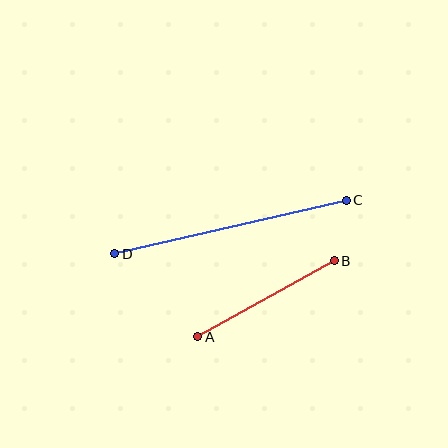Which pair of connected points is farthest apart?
Points C and D are farthest apart.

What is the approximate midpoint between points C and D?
The midpoint is at approximately (231, 227) pixels.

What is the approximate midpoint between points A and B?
The midpoint is at approximately (266, 299) pixels.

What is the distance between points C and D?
The distance is approximately 237 pixels.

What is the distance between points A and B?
The distance is approximately 157 pixels.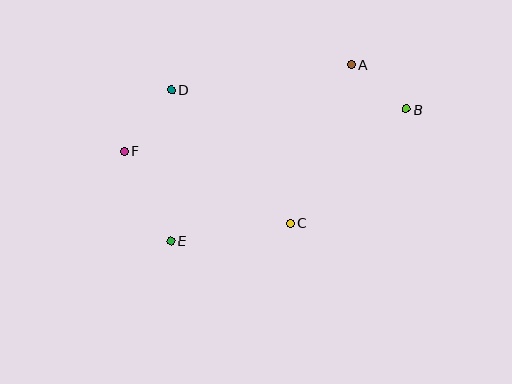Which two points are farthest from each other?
Points B and F are farthest from each other.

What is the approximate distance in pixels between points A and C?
The distance between A and C is approximately 170 pixels.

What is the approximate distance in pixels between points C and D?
The distance between C and D is approximately 179 pixels.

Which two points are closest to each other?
Points A and B are closest to each other.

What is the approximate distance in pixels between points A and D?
The distance between A and D is approximately 181 pixels.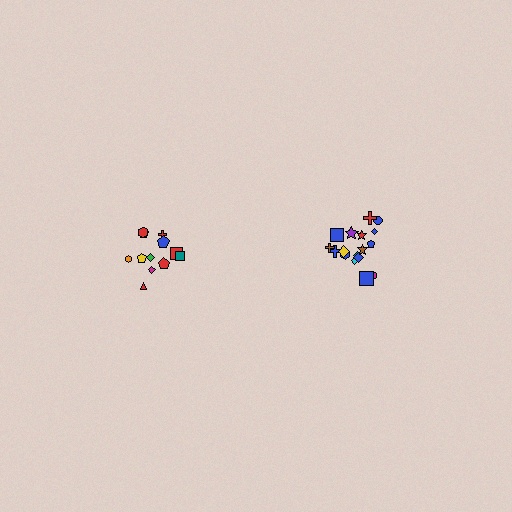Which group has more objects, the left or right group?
The right group.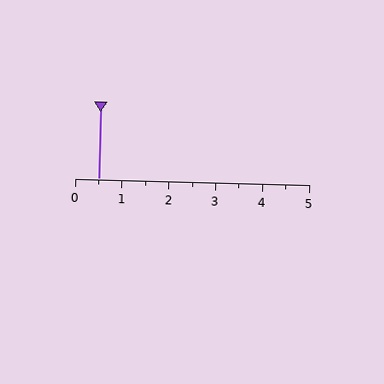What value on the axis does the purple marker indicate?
The marker indicates approximately 0.5.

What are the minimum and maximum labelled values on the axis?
The axis runs from 0 to 5.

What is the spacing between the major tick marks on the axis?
The major ticks are spaced 1 apart.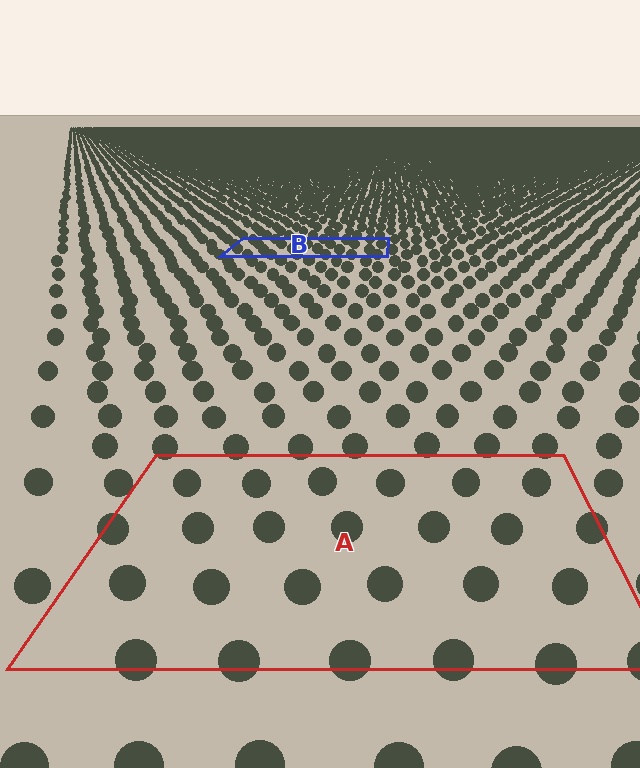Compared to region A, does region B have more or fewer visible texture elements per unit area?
Region B has more texture elements per unit area — they are packed more densely because it is farther away.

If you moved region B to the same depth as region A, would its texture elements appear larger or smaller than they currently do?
They would appear larger. At a closer depth, the same texture elements are projected at a bigger on-screen size.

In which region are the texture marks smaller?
The texture marks are smaller in region B, because it is farther away.